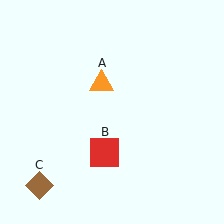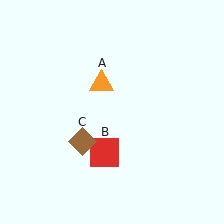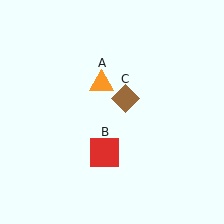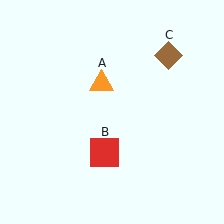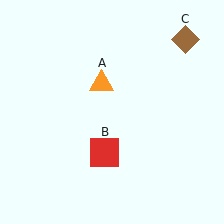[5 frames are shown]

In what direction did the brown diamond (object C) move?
The brown diamond (object C) moved up and to the right.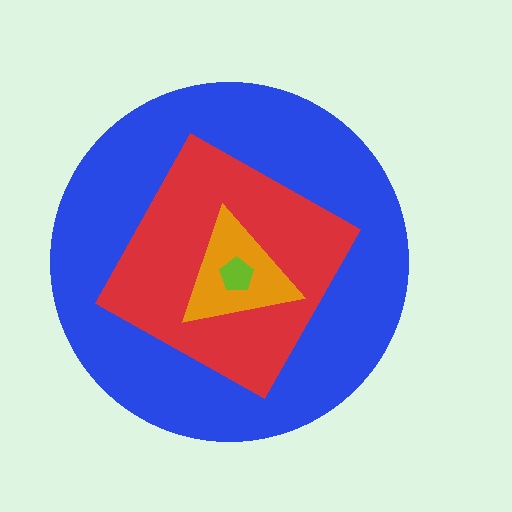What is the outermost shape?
The blue circle.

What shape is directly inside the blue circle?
The red square.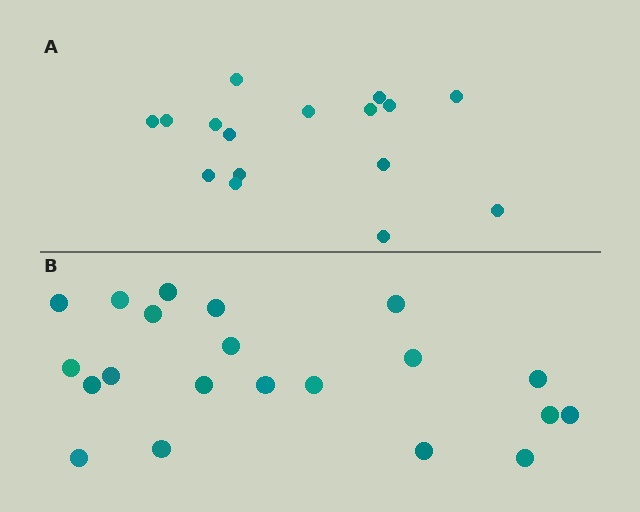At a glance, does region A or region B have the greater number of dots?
Region B (the bottom region) has more dots.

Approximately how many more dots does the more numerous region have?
Region B has about 5 more dots than region A.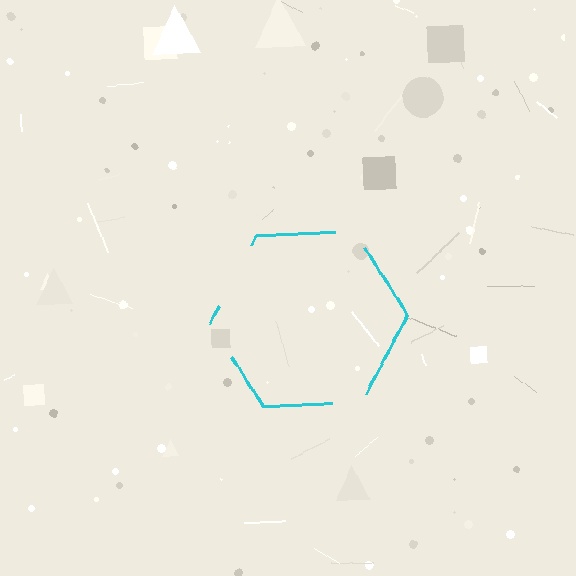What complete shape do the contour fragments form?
The contour fragments form a hexagon.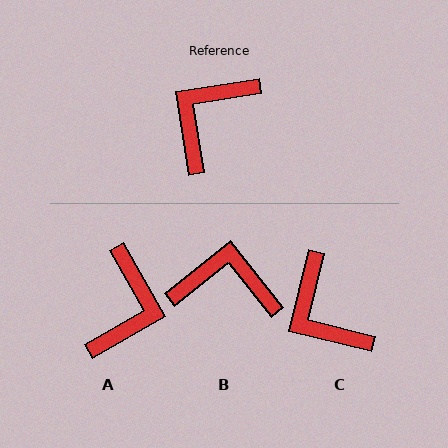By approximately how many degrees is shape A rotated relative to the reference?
Approximately 159 degrees clockwise.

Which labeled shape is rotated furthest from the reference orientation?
A, about 159 degrees away.